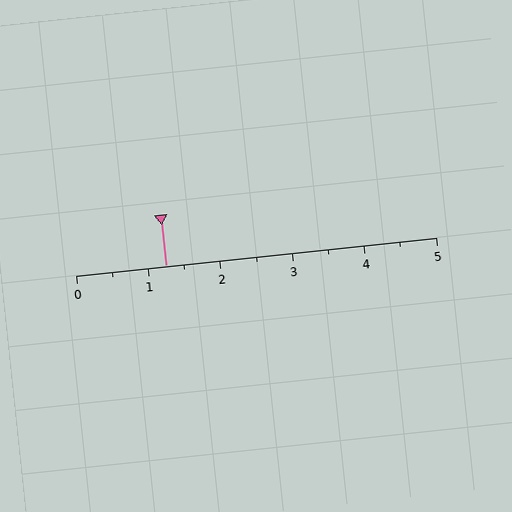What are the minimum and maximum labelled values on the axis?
The axis runs from 0 to 5.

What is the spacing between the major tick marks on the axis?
The major ticks are spaced 1 apart.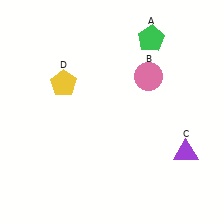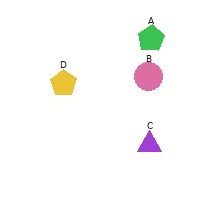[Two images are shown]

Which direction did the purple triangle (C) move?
The purple triangle (C) moved left.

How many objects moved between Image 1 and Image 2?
1 object moved between the two images.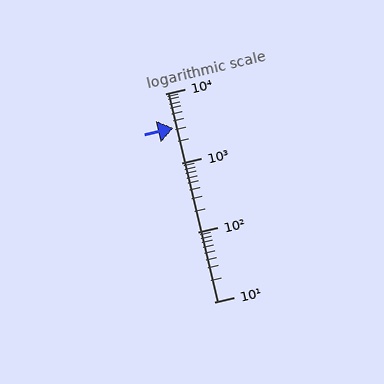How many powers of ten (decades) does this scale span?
The scale spans 3 decades, from 10 to 10000.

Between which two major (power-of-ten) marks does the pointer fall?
The pointer is between 1000 and 10000.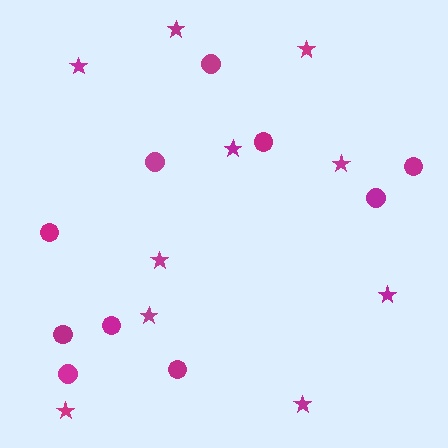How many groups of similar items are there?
There are 2 groups: one group of circles (10) and one group of stars (10).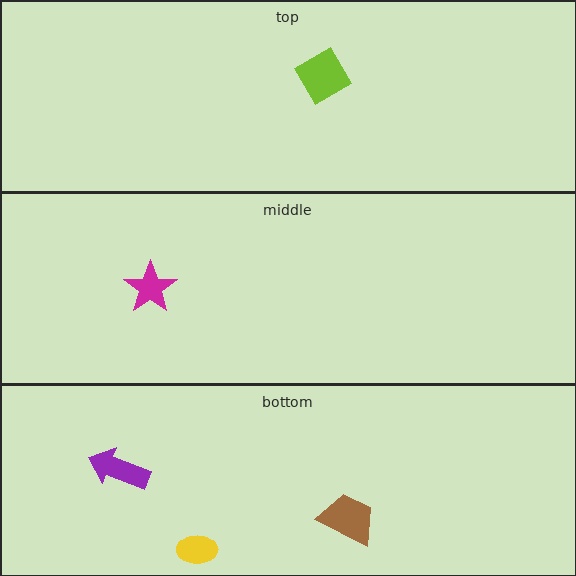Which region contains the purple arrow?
The bottom region.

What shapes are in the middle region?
The magenta star.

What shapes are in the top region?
The lime diamond.